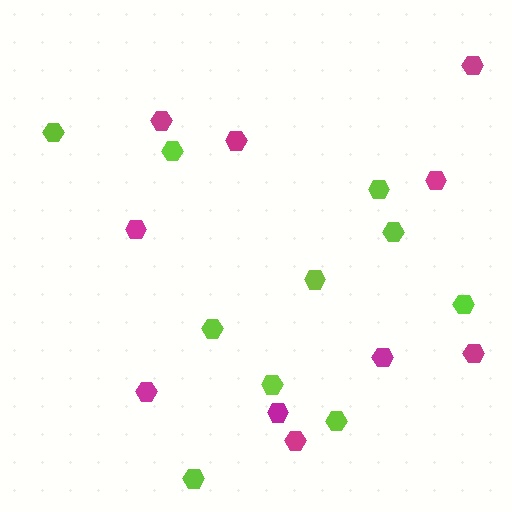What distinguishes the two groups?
There are 2 groups: one group of magenta hexagons (10) and one group of lime hexagons (10).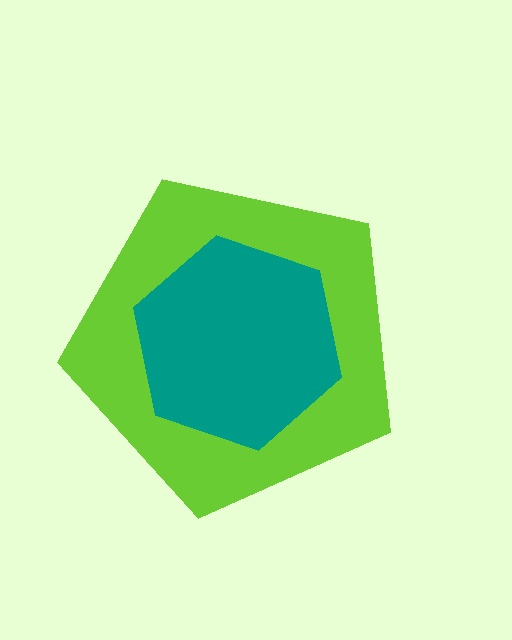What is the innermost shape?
The teal hexagon.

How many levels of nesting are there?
2.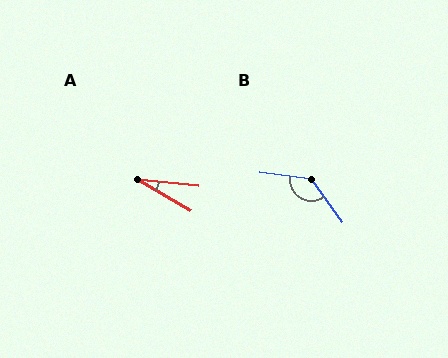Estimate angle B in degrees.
Approximately 134 degrees.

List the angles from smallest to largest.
A (25°), B (134°).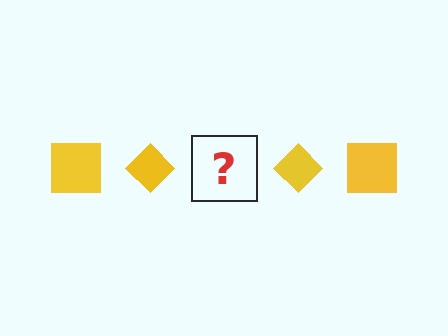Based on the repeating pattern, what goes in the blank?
The blank should be a yellow square.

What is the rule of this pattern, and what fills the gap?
The rule is that the pattern cycles through square, diamond shapes in yellow. The gap should be filled with a yellow square.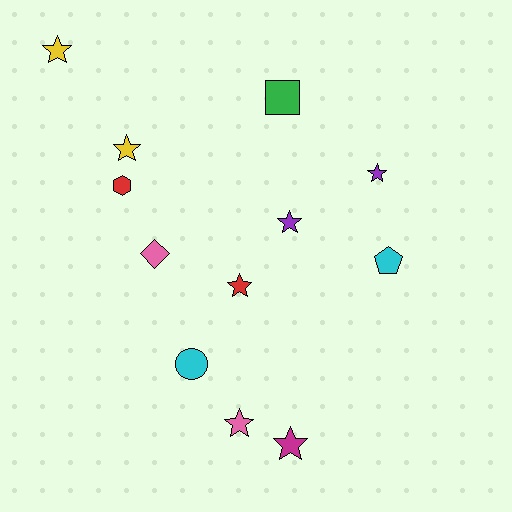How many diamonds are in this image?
There is 1 diamond.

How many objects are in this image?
There are 12 objects.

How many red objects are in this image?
There are 2 red objects.